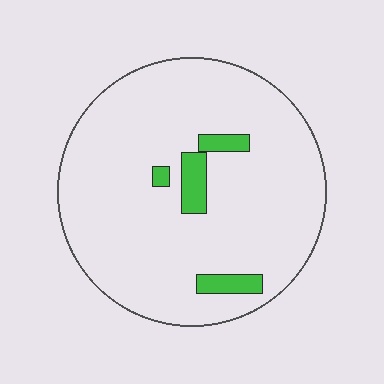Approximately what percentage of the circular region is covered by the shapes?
Approximately 5%.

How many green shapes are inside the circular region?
4.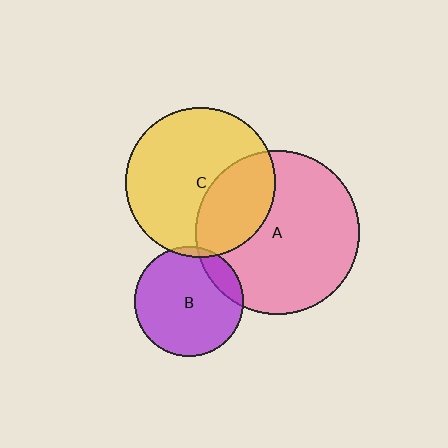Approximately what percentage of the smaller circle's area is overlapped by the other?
Approximately 35%.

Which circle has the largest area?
Circle A (pink).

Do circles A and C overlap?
Yes.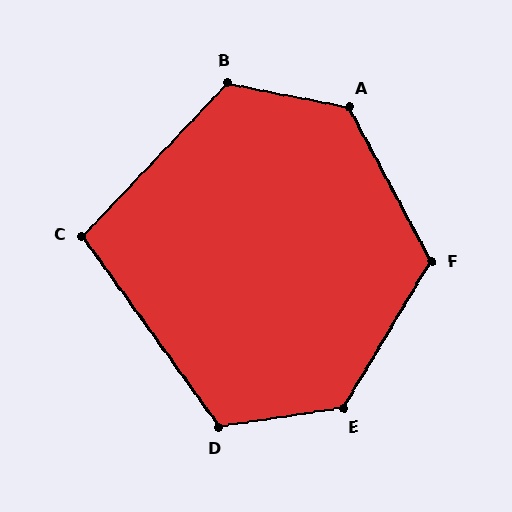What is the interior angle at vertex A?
Approximately 129 degrees (obtuse).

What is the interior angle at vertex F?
Approximately 121 degrees (obtuse).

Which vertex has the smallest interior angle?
C, at approximately 101 degrees.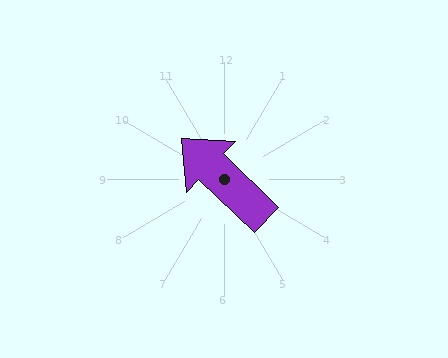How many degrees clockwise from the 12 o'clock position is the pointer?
Approximately 314 degrees.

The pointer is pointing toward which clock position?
Roughly 10 o'clock.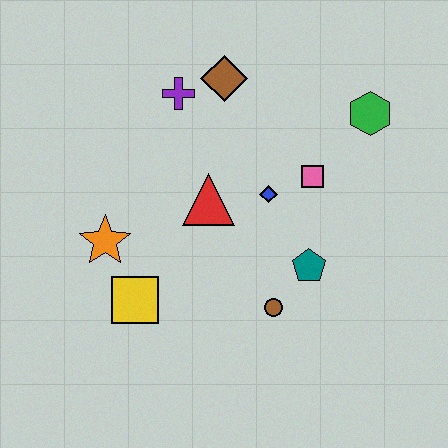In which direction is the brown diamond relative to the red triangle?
The brown diamond is above the red triangle.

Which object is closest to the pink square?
The blue diamond is closest to the pink square.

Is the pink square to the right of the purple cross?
Yes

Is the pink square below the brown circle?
No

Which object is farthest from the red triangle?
The green hexagon is farthest from the red triangle.